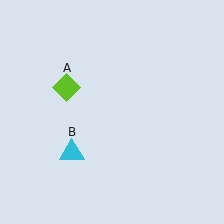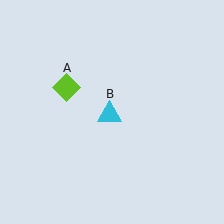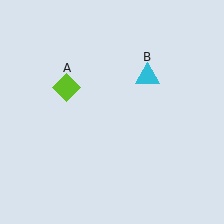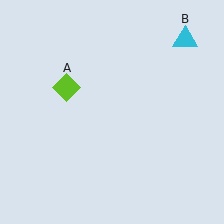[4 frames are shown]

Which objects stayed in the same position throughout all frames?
Lime diamond (object A) remained stationary.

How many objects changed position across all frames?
1 object changed position: cyan triangle (object B).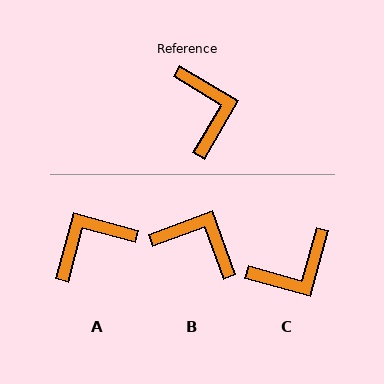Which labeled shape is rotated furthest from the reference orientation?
A, about 106 degrees away.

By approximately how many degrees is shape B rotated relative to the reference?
Approximately 51 degrees counter-clockwise.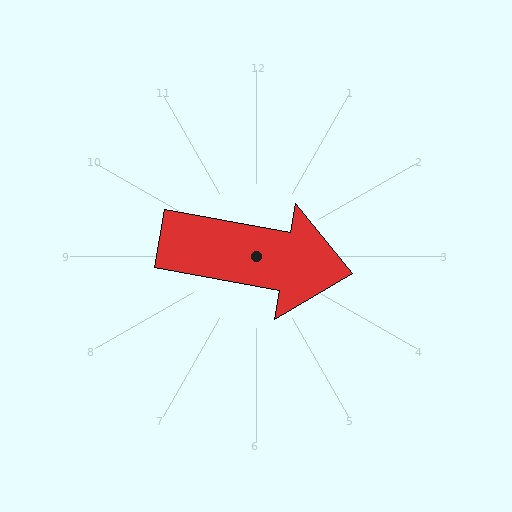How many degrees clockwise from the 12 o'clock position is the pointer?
Approximately 100 degrees.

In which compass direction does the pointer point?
East.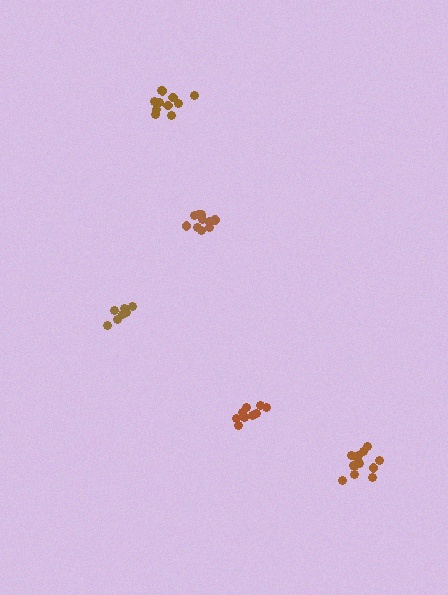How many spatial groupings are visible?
There are 5 spatial groupings.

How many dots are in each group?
Group 1: 11 dots, Group 2: 9 dots, Group 3: 13 dots, Group 4: 7 dots, Group 5: 11 dots (51 total).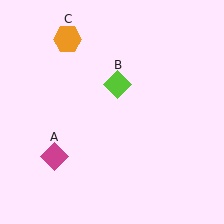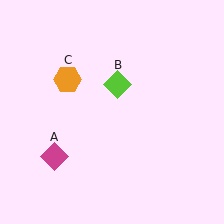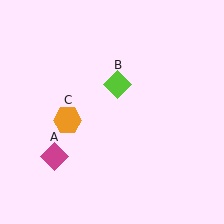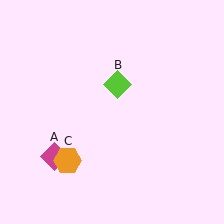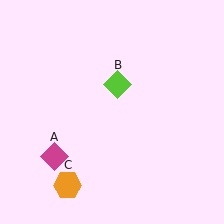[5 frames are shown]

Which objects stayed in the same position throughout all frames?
Magenta diamond (object A) and lime diamond (object B) remained stationary.